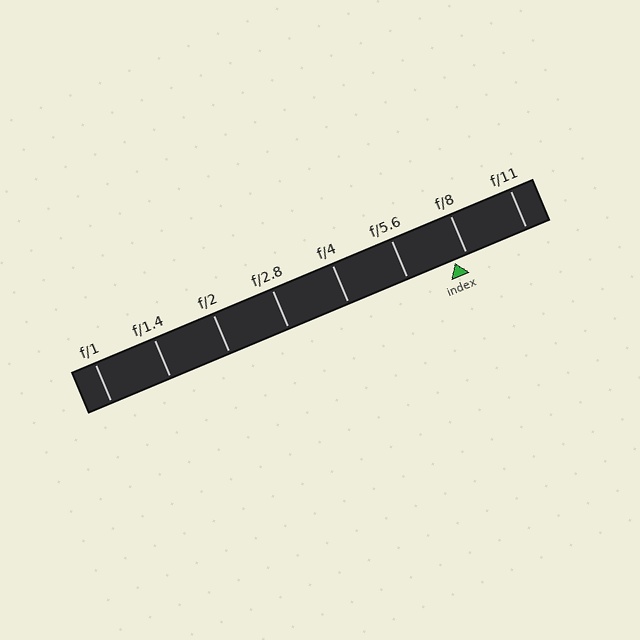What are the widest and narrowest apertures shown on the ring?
The widest aperture shown is f/1 and the narrowest is f/11.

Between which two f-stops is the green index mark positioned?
The index mark is between f/5.6 and f/8.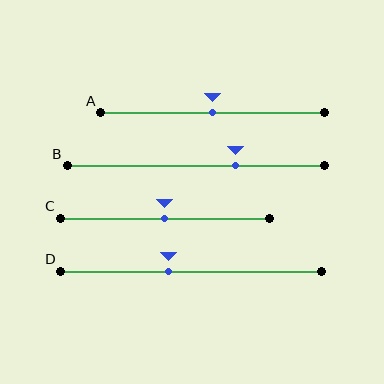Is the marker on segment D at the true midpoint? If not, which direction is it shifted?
No, the marker on segment D is shifted to the left by about 8% of the segment length.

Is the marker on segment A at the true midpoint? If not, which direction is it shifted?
Yes, the marker on segment A is at the true midpoint.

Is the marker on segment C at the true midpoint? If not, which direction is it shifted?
Yes, the marker on segment C is at the true midpoint.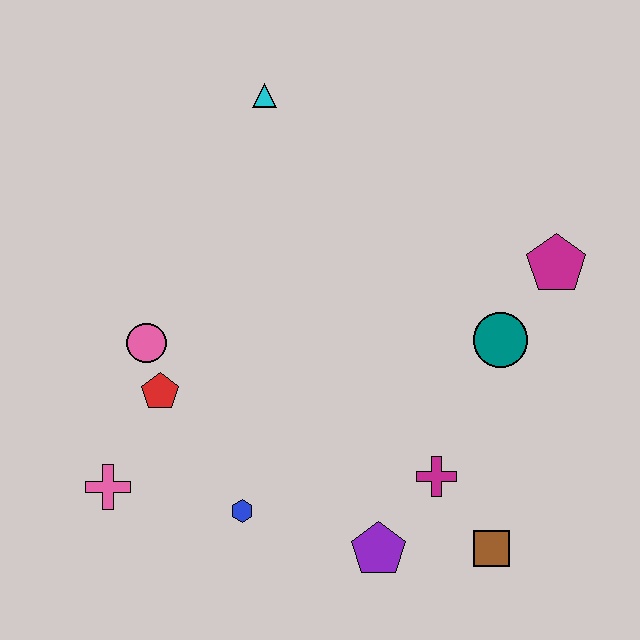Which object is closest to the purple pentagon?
The magenta cross is closest to the purple pentagon.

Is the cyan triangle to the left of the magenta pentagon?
Yes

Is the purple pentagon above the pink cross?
No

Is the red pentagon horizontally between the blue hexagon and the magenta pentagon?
No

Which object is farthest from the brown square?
The cyan triangle is farthest from the brown square.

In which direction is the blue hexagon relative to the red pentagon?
The blue hexagon is below the red pentagon.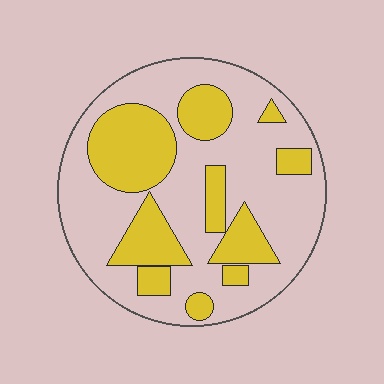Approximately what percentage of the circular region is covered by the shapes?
Approximately 35%.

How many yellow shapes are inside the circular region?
10.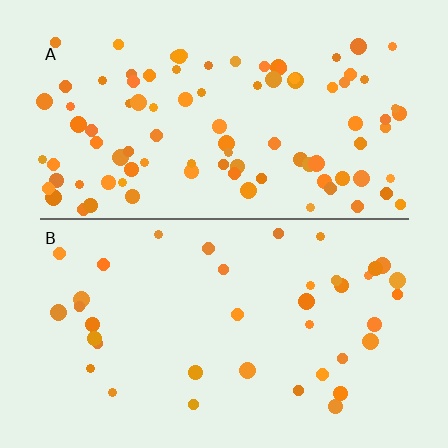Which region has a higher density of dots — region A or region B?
A (the top).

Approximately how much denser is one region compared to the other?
Approximately 2.4× — region A over region B.